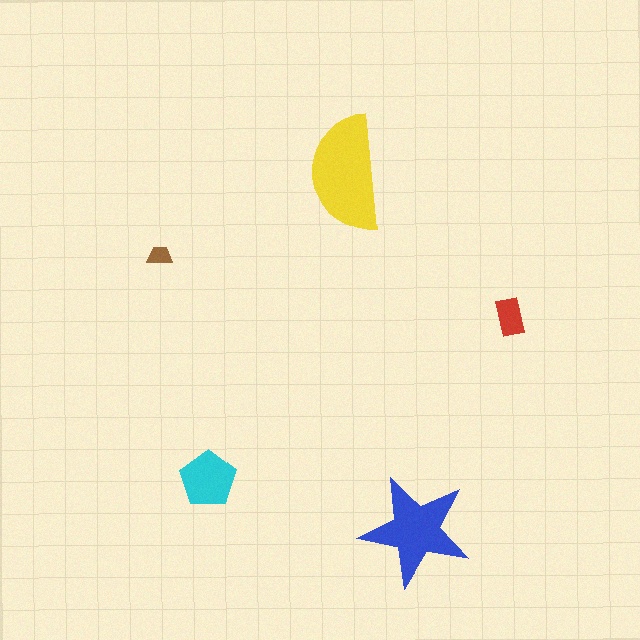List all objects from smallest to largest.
The brown trapezoid, the red rectangle, the cyan pentagon, the blue star, the yellow semicircle.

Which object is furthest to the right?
The red rectangle is rightmost.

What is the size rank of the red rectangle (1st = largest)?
4th.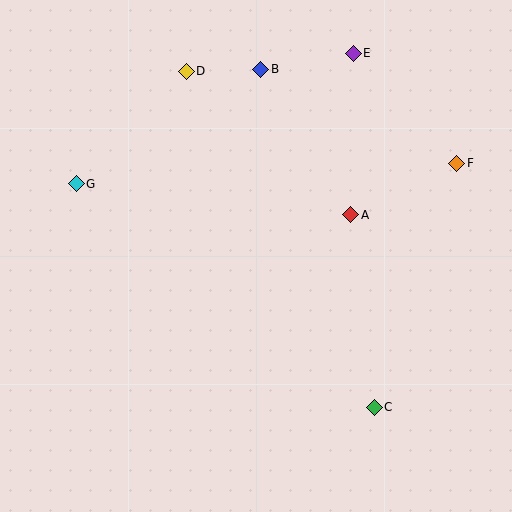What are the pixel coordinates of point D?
Point D is at (186, 71).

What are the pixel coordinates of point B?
Point B is at (261, 69).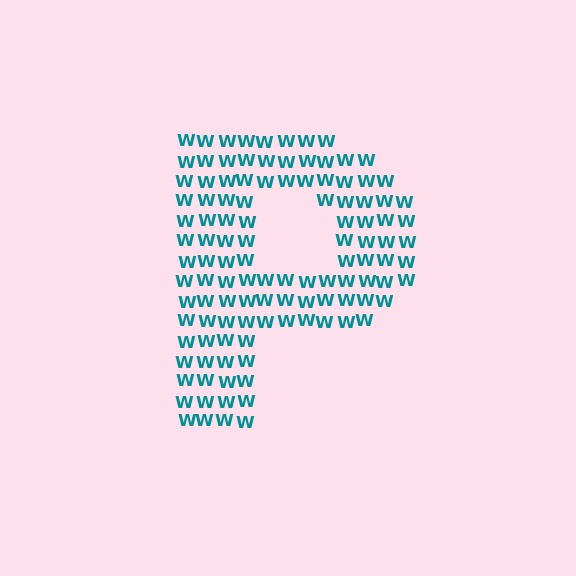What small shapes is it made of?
It is made of small letter W's.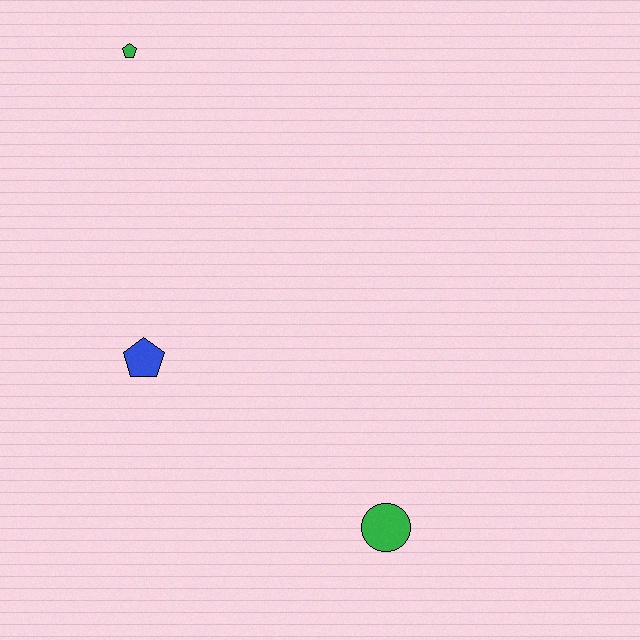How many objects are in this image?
There are 3 objects.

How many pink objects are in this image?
There are no pink objects.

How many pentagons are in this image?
There are 2 pentagons.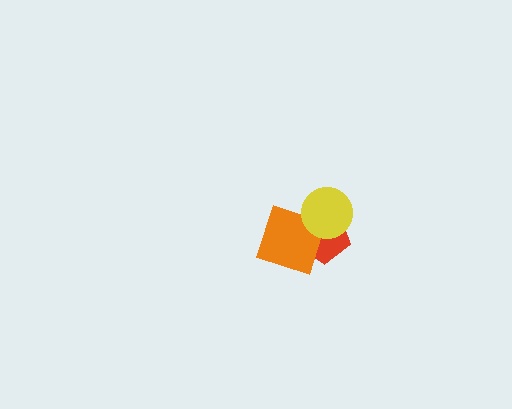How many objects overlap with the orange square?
2 objects overlap with the orange square.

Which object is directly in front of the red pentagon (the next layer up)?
The orange square is directly in front of the red pentagon.